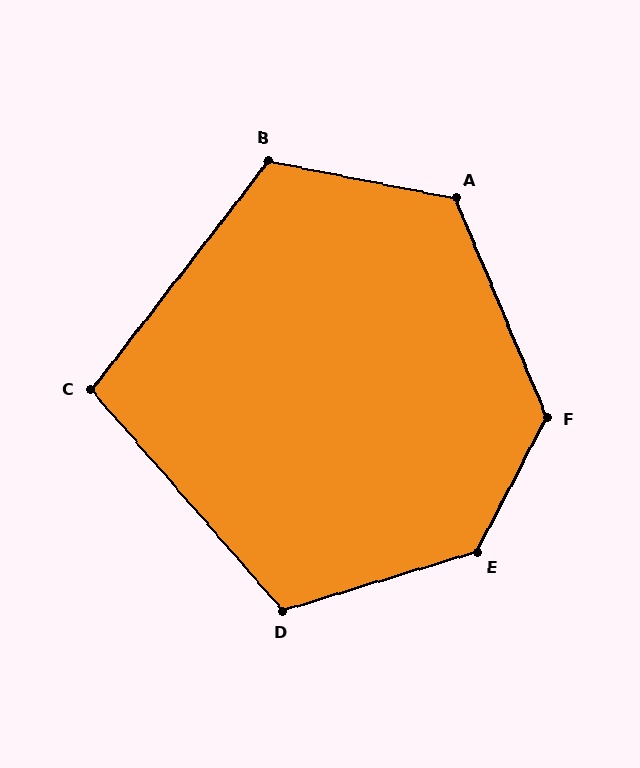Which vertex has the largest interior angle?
E, at approximately 135 degrees.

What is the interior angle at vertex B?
Approximately 116 degrees (obtuse).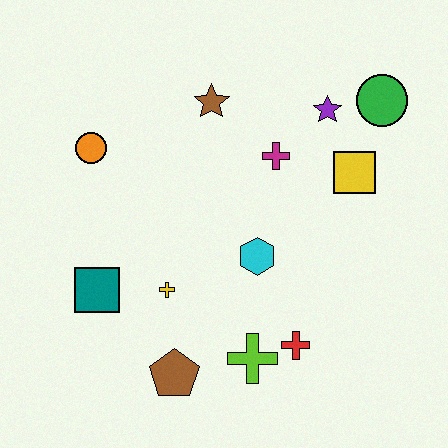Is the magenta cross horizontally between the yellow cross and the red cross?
Yes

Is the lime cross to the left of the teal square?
No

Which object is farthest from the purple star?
The brown pentagon is farthest from the purple star.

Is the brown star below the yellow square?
No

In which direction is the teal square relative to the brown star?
The teal square is below the brown star.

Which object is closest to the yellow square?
The purple star is closest to the yellow square.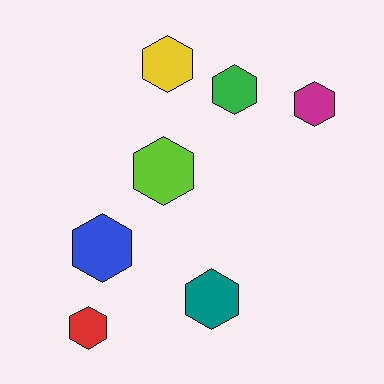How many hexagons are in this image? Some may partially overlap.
There are 7 hexagons.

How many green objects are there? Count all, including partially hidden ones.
There is 1 green object.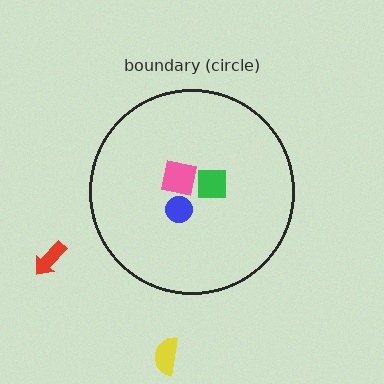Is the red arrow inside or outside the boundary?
Outside.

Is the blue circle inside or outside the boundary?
Inside.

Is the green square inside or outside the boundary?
Inside.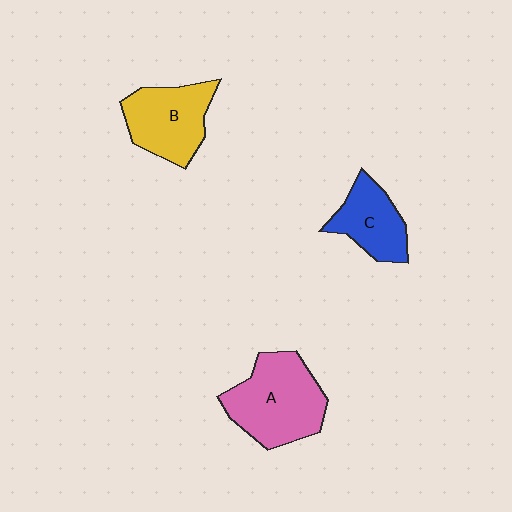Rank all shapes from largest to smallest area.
From largest to smallest: A (pink), B (yellow), C (blue).